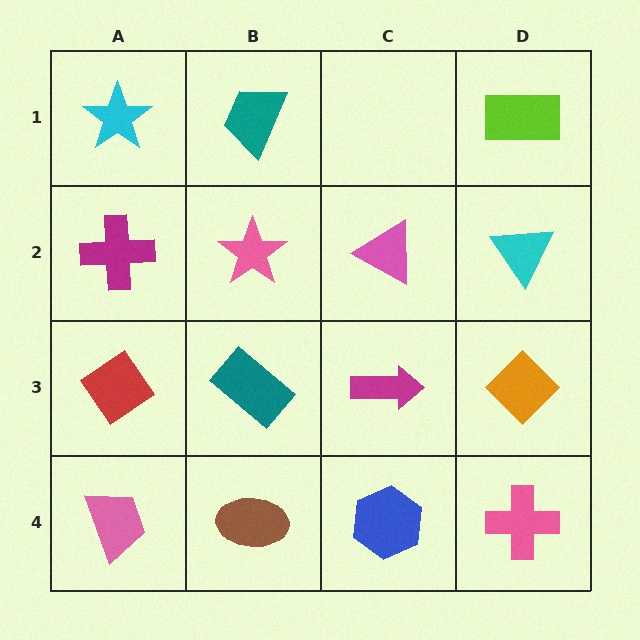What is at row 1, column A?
A cyan star.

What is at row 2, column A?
A magenta cross.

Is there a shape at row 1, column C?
No, that cell is empty.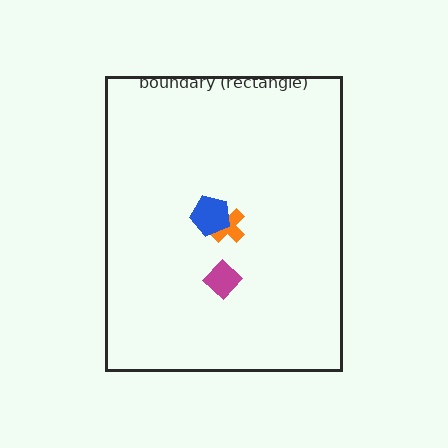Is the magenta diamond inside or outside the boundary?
Inside.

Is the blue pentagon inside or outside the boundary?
Inside.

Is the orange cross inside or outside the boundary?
Inside.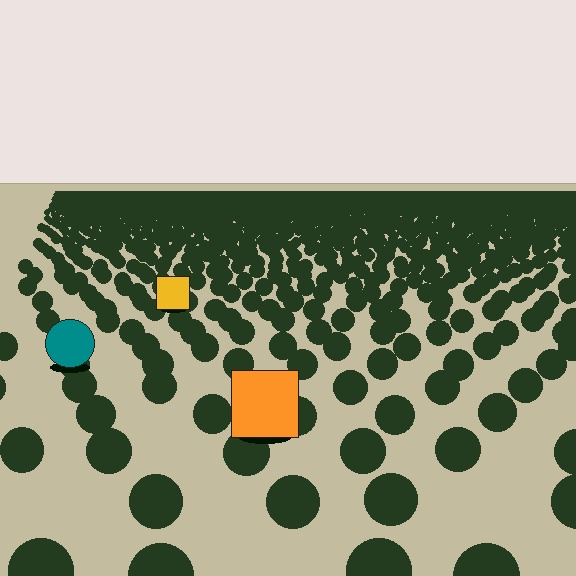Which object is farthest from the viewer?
The yellow square is farthest from the viewer. It appears smaller and the ground texture around it is denser.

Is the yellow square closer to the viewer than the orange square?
No. The orange square is closer — you can tell from the texture gradient: the ground texture is coarser near it.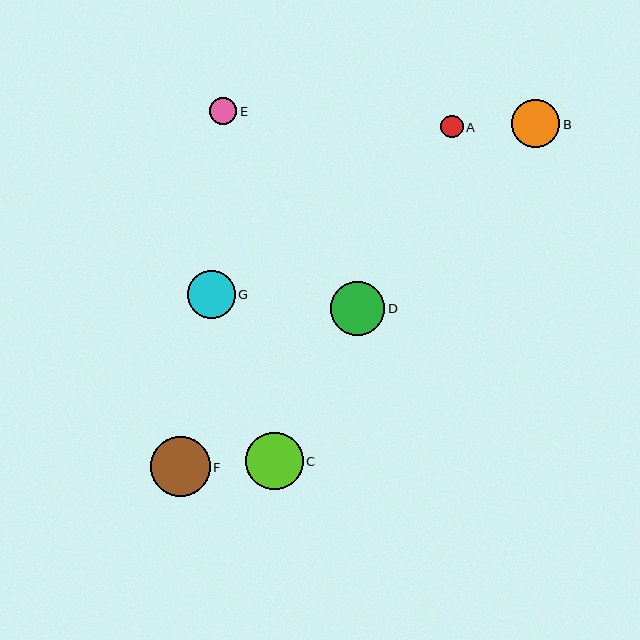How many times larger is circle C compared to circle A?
Circle C is approximately 2.6 times the size of circle A.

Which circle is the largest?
Circle F is the largest with a size of approximately 60 pixels.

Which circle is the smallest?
Circle A is the smallest with a size of approximately 22 pixels.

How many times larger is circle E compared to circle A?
Circle E is approximately 1.2 times the size of circle A.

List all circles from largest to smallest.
From largest to smallest: F, C, D, B, G, E, A.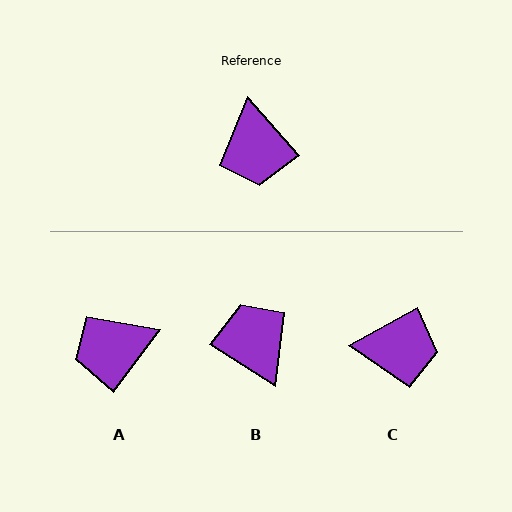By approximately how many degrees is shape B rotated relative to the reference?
Approximately 164 degrees clockwise.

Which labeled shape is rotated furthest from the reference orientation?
B, about 164 degrees away.